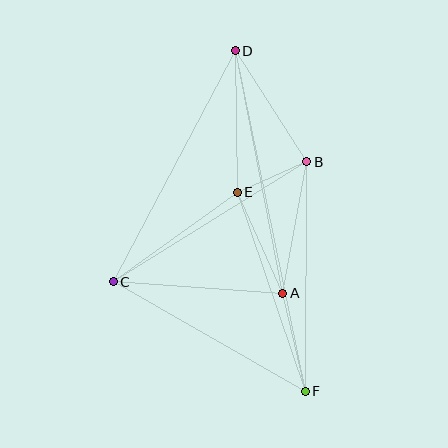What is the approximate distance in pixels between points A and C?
The distance between A and C is approximately 170 pixels.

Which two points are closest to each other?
Points B and E are closest to each other.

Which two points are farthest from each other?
Points D and F are farthest from each other.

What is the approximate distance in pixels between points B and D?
The distance between B and D is approximately 132 pixels.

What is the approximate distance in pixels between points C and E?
The distance between C and E is approximately 153 pixels.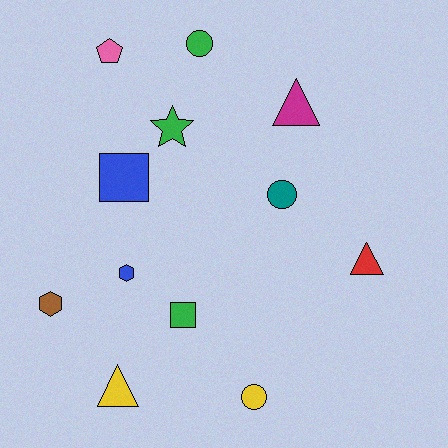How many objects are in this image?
There are 12 objects.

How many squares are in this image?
There are 2 squares.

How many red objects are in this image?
There is 1 red object.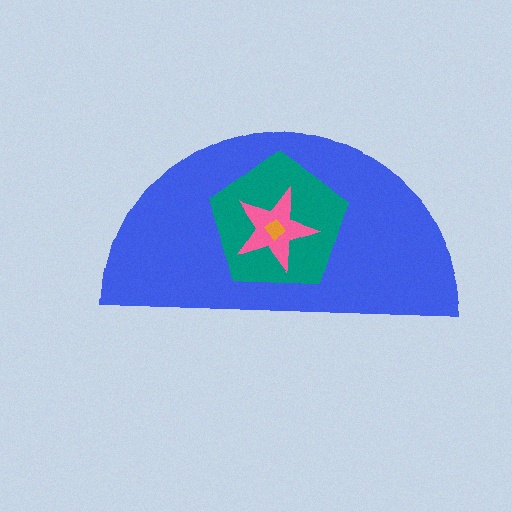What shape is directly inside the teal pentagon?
The pink star.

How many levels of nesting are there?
4.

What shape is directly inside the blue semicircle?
The teal pentagon.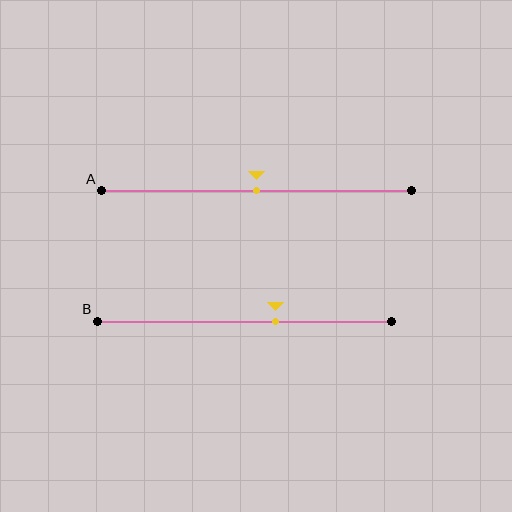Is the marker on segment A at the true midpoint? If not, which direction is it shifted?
Yes, the marker on segment A is at the true midpoint.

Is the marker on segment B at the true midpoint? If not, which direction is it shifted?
No, the marker on segment B is shifted to the right by about 11% of the segment length.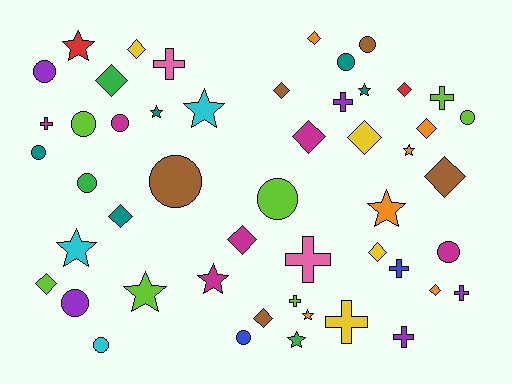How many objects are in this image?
There are 50 objects.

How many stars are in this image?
There are 11 stars.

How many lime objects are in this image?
There are 7 lime objects.